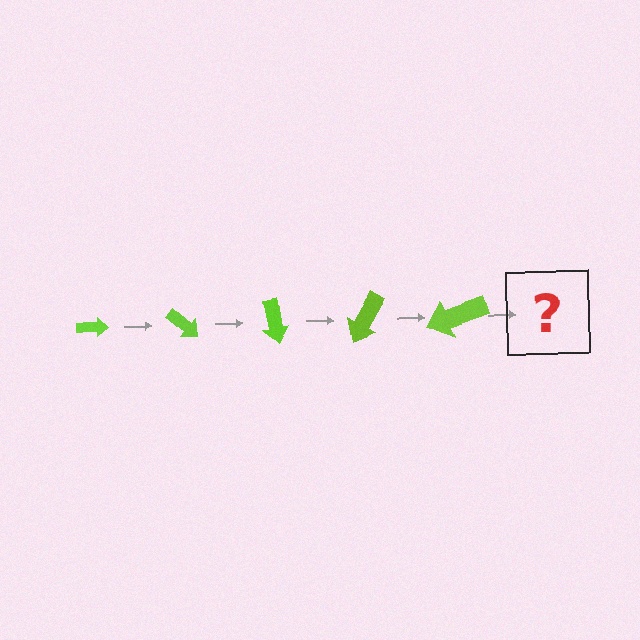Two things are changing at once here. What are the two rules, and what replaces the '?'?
The two rules are that the arrow grows larger each step and it rotates 40 degrees each step. The '?' should be an arrow, larger than the previous one and rotated 200 degrees from the start.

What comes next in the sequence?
The next element should be an arrow, larger than the previous one and rotated 200 degrees from the start.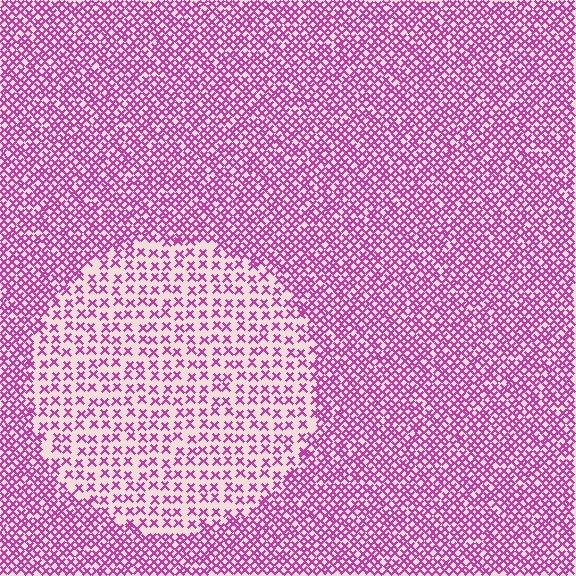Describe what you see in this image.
The image contains small magenta elements arranged at two different densities. A circle-shaped region is visible where the elements are less densely packed than the surrounding area.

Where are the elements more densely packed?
The elements are more densely packed outside the circle boundary.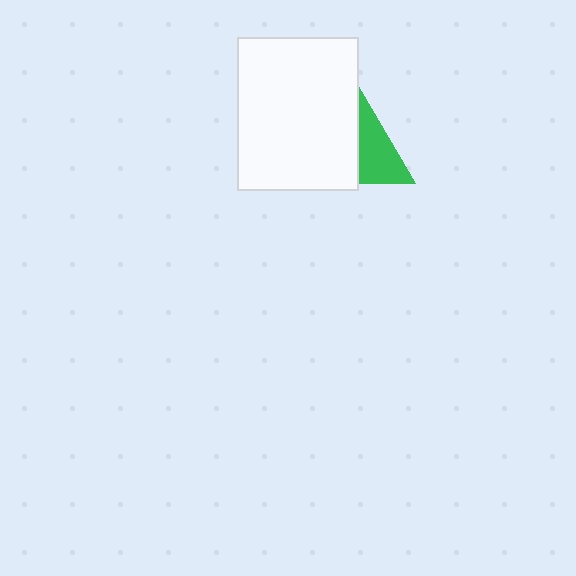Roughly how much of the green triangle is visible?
A small part of it is visible (roughly 43%).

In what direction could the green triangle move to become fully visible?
The green triangle could move right. That would shift it out from behind the white rectangle entirely.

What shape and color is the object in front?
The object in front is a white rectangle.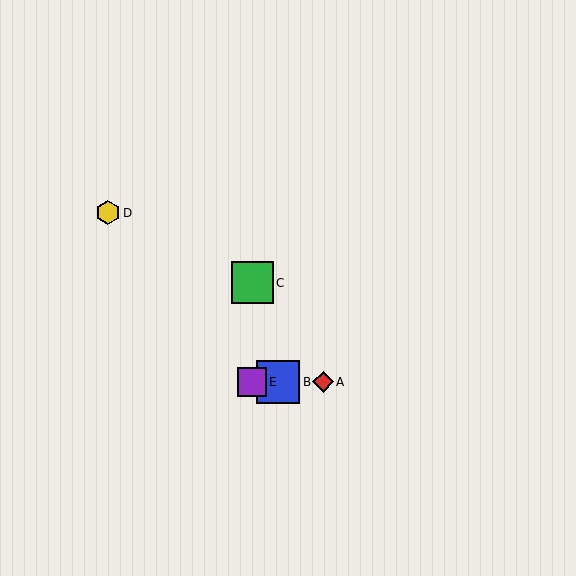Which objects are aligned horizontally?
Objects A, B, E are aligned horizontally.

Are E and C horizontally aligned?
No, E is at y≈382 and C is at y≈283.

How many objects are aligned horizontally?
3 objects (A, B, E) are aligned horizontally.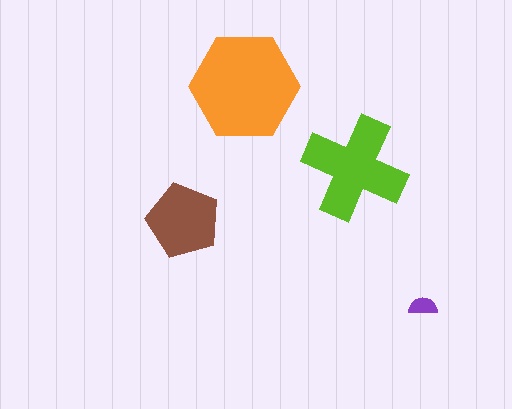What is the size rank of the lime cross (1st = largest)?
2nd.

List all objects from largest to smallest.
The orange hexagon, the lime cross, the brown pentagon, the purple semicircle.